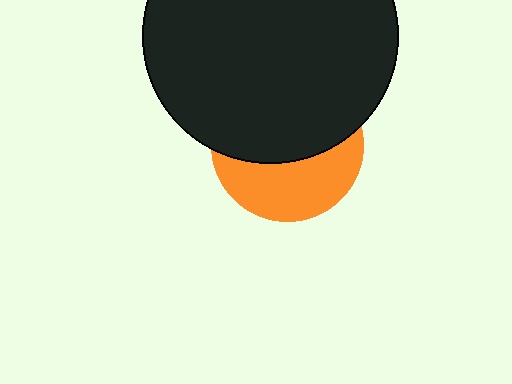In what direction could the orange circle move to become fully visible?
The orange circle could move down. That would shift it out from behind the black circle entirely.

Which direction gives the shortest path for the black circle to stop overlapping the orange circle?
Moving up gives the shortest separation.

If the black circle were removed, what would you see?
You would see the complete orange circle.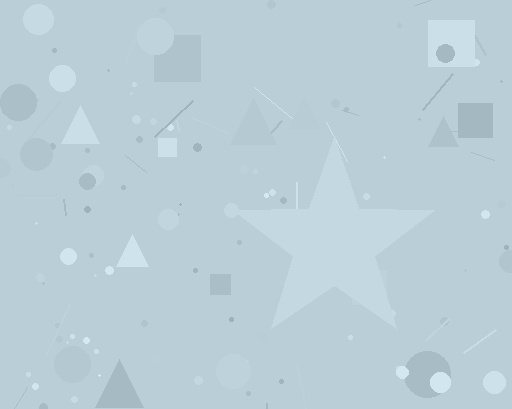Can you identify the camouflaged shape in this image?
The camouflaged shape is a star.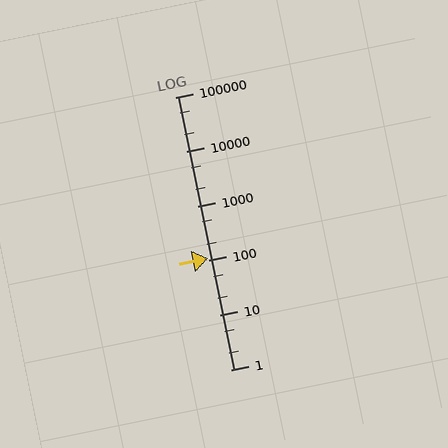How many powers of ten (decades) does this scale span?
The scale spans 5 decades, from 1 to 100000.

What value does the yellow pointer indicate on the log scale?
The pointer indicates approximately 110.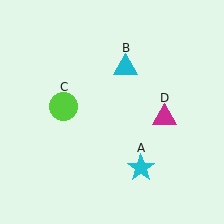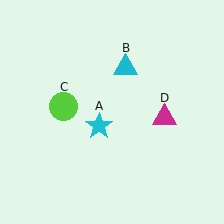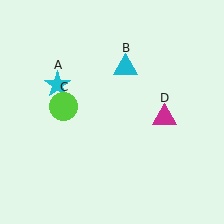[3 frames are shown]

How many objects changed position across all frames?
1 object changed position: cyan star (object A).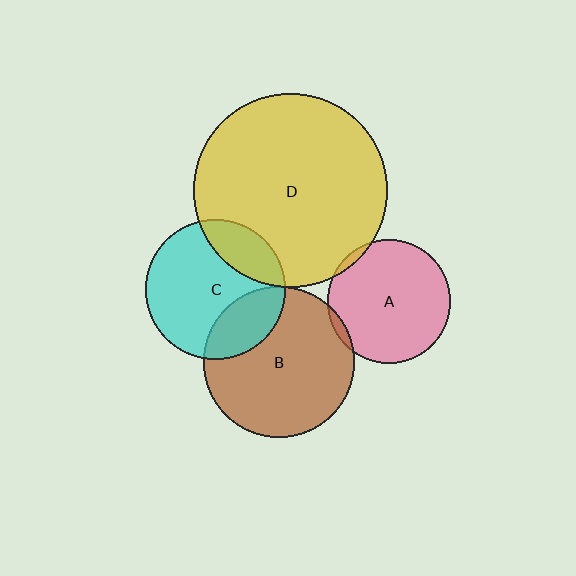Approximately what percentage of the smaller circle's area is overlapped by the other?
Approximately 5%.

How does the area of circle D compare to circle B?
Approximately 1.6 times.